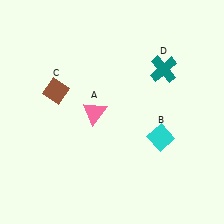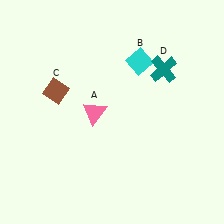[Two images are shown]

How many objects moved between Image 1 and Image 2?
1 object moved between the two images.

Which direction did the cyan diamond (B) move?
The cyan diamond (B) moved up.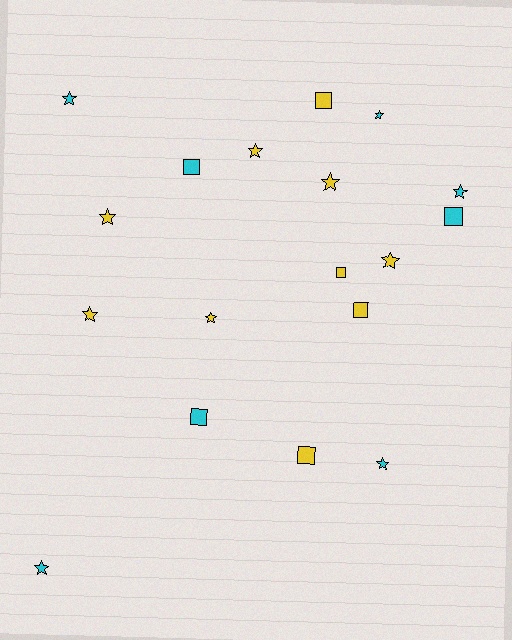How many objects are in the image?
There are 18 objects.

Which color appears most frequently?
Yellow, with 10 objects.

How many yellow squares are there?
There are 4 yellow squares.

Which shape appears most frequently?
Star, with 11 objects.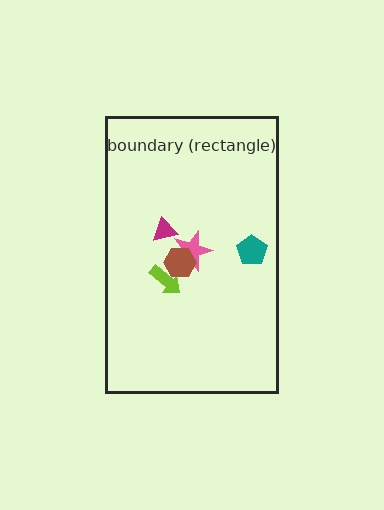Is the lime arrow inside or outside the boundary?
Inside.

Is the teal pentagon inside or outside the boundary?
Inside.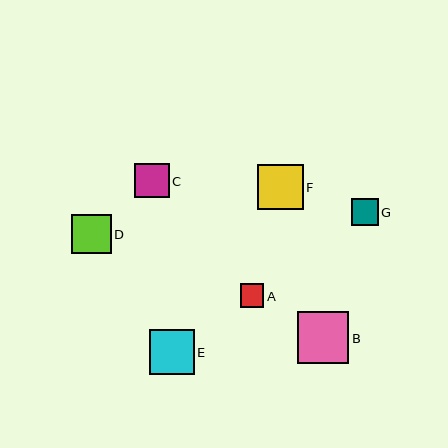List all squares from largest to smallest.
From largest to smallest: B, F, E, D, C, G, A.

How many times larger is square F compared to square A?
Square F is approximately 1.9 times the size of square A.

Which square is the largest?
Square B is the largest with a size of approximately 51 pixels.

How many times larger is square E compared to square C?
Square E is approximately 1.3 times the size of square C.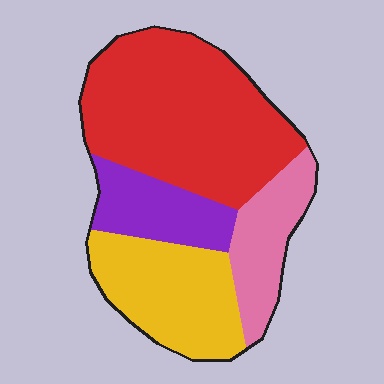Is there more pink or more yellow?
Yellow.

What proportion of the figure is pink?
Pink covers 15% of the figure.